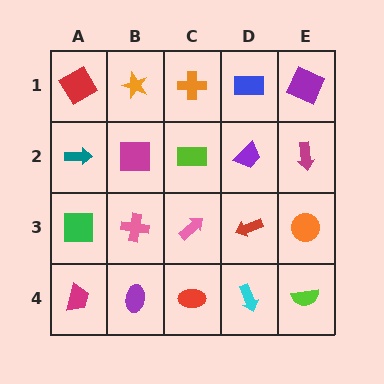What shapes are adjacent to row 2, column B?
An orange star (row 1, column B), a pink cross (row 3, column B), a teal arrow (row 2, column A), a lime rectangle (row 2, column C).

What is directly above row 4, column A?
A green square.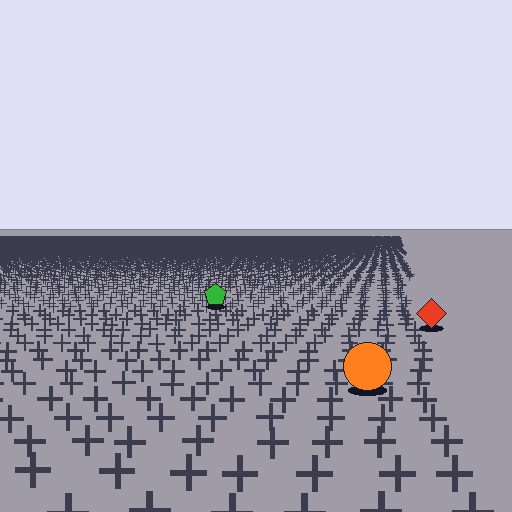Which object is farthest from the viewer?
The green pentagon is farthest from the viewer. It appears smaller and the ground texture around it is denser.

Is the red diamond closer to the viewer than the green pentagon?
Yes. The red diamond is closer — you can tell from the texture gradient: the ground texture is coarser near it.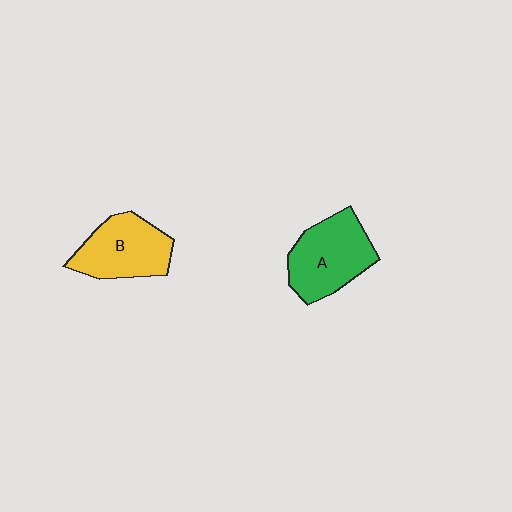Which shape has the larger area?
Shape A (green).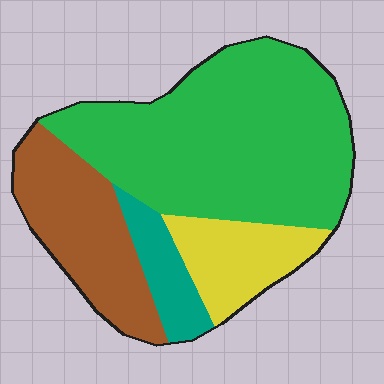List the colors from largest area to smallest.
From largest to smallest: green, brown, yellow, teal.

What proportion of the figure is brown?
Brown takes up between a sixth and a third of the figure.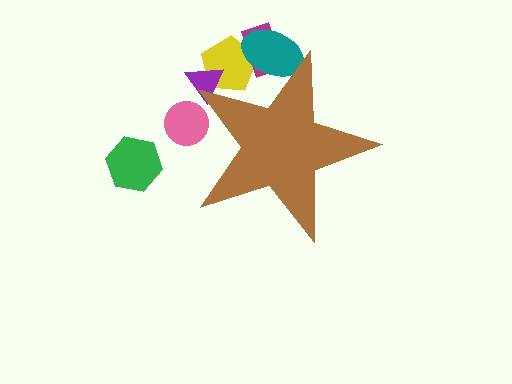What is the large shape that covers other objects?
A brown star.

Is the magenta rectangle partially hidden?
Yes, the magenta rectangle is partially hidden behind the brown star.